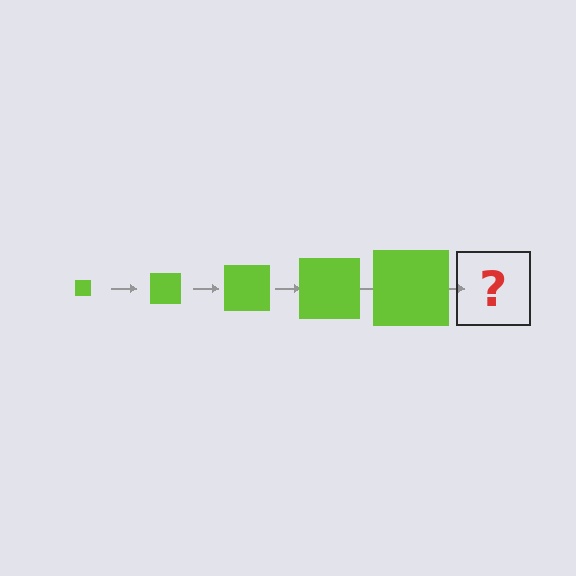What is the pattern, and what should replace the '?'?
The pattern is that the square gets progressively larger each step. The '?' should be a lime square, larger than the previous one.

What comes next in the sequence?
The next element should be a lime square, larger than the previous one.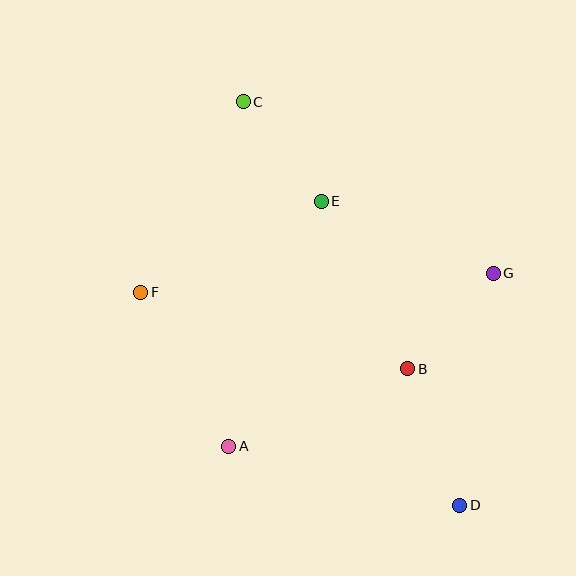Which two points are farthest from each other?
Points C and D are farthest from each other.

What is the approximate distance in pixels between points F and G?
The distance between F and G is approximately 353 pixels.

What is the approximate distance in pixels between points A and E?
The distance between A and E is approximately 262 pixels.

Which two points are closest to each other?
Points C and E are closest to each other.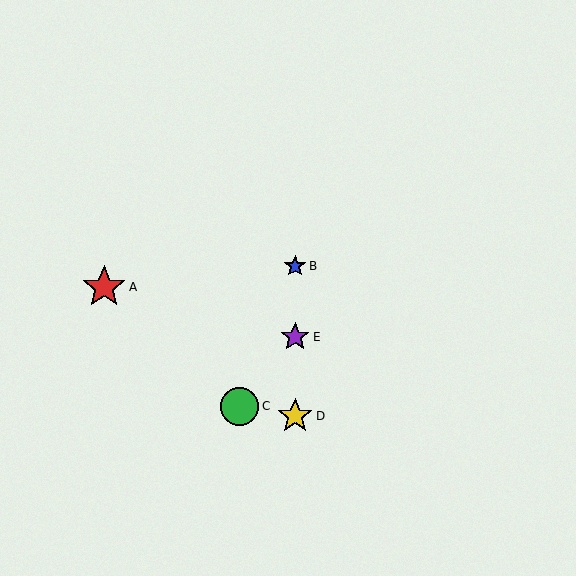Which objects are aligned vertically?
Objects B, D, E are aligned vertically.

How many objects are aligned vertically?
3 objects (B, D, E) are aligned vertically.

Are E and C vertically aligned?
No, E is at x≈295 and C is at x≈240.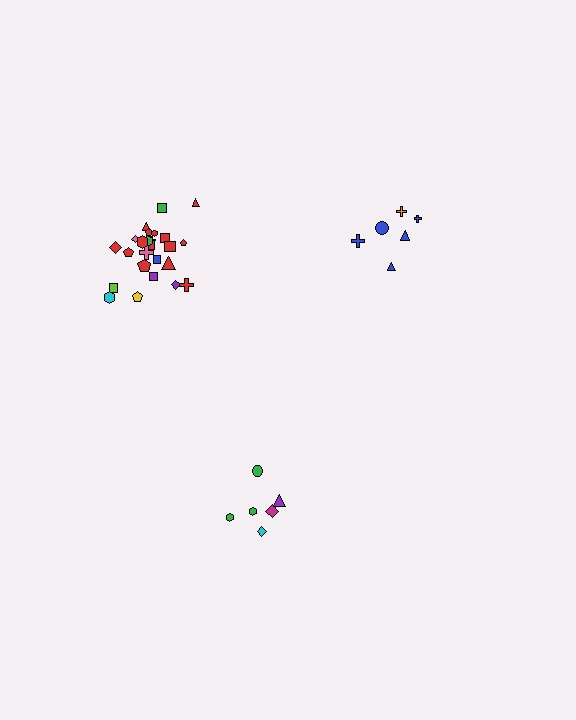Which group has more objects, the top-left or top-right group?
The top-left group.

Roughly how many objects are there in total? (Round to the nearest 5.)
Roughly 35 objects in total.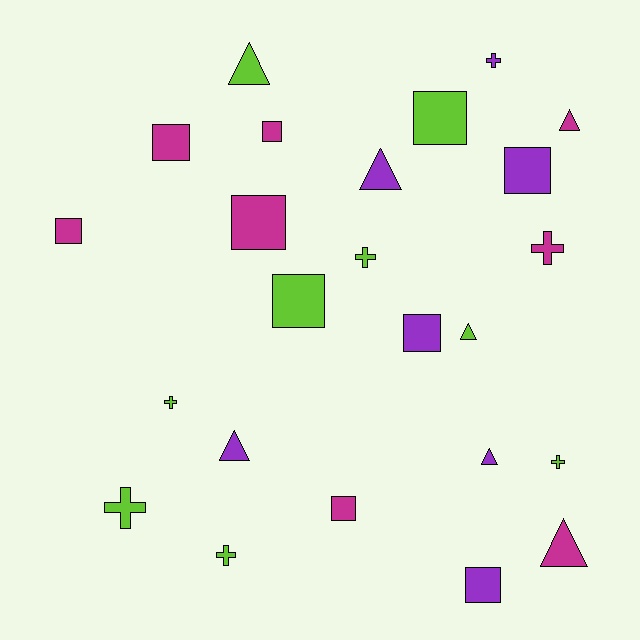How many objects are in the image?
There are 24 objects.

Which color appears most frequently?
Lime, with 9 objects.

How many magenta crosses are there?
There is 1 magenta cross.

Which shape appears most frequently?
Square, with 10 objects.